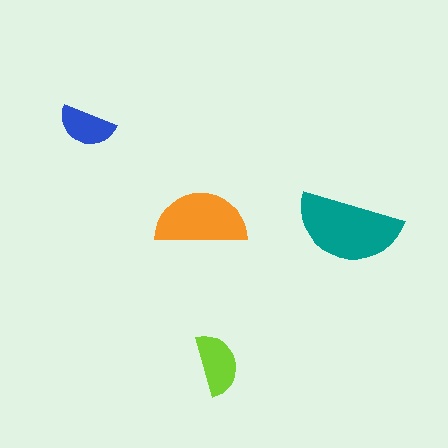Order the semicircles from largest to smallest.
the teal one, the orange one, the lime one, the blue one.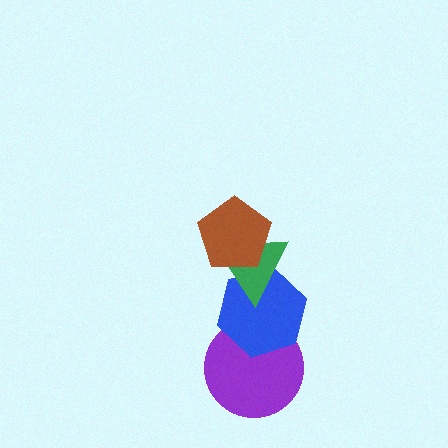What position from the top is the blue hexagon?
The blue hexagon is 3rd from the top.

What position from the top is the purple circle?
The purple circle is 4th from the top.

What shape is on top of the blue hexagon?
The green triangle is on top of the blue hexagon.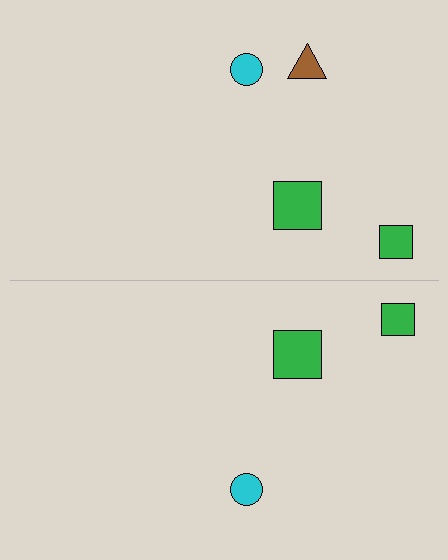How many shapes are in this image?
There are 7 shapes in this image.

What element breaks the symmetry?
A brown triangle is missing from the bottom side.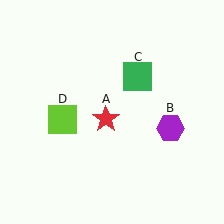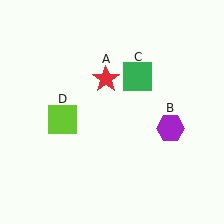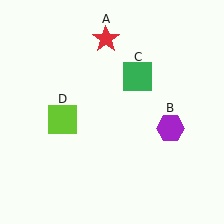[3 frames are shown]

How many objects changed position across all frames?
1 object changed position: red star (object A).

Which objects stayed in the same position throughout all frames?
Purple hexagon (object B) and green square (object C) and lime square (object D) remained stationary.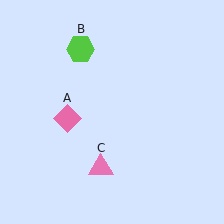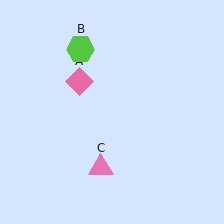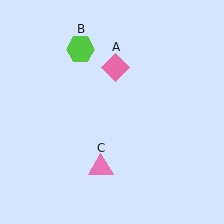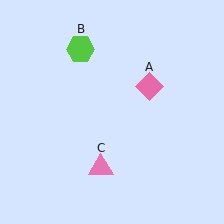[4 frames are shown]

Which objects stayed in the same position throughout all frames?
Lime hexagon (object B) and pink triangle (object C) remained stationary.